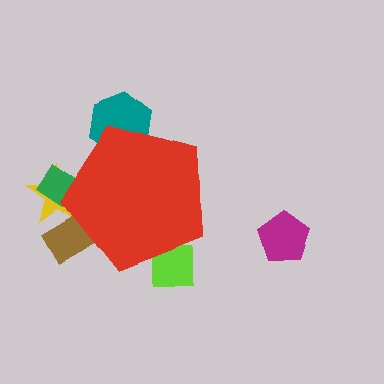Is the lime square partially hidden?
Yes, the lime square is partially hidden behind the red pentagon.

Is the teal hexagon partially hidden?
Yes, the teal hexagon is partially hidden behind the red pentagon.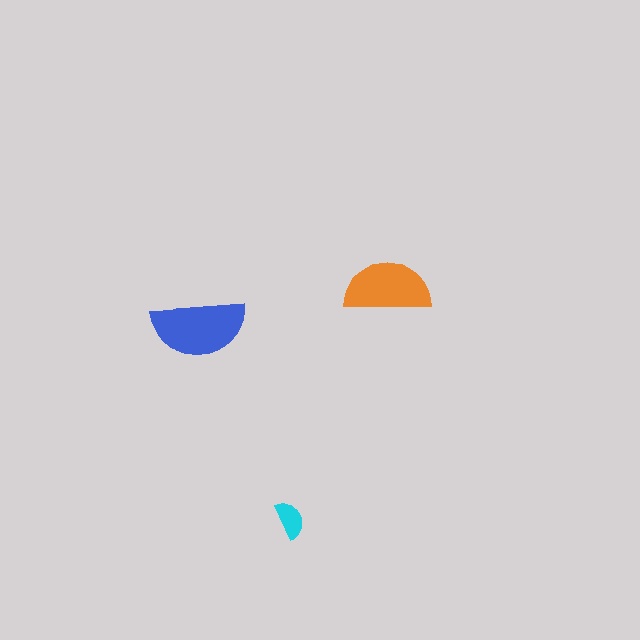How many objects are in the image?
There are 3 objects in the image.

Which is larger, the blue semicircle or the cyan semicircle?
The blue one.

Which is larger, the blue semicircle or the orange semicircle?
The blue one.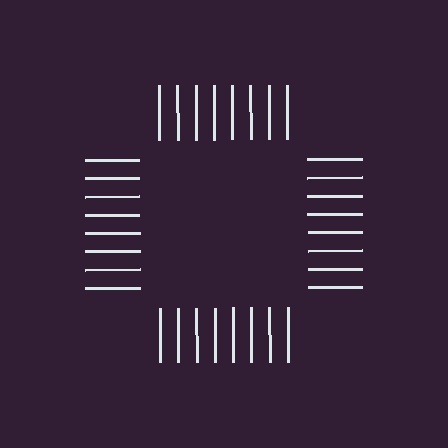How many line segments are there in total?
32 — 8 along each of the 4 edges.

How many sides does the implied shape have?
4 sides — the line-ends trace a square.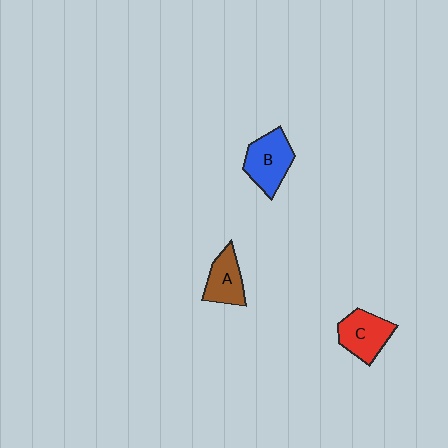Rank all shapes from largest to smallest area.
From largest to smallest: B (blue), C (red), A (brown).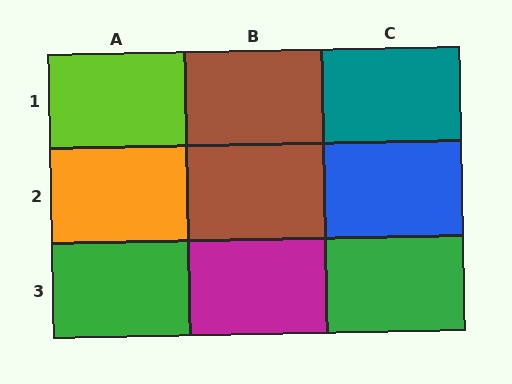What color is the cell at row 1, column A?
Lime.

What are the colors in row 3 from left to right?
Green, magenta, green.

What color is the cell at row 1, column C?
Teal.